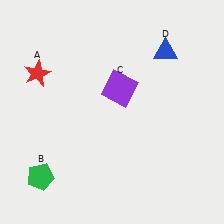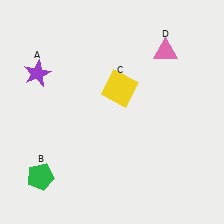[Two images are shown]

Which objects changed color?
A changed from red to purple. C changed from purple to yellow. D changed from blue to pink.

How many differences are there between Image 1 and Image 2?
There are 3 differences between the two images.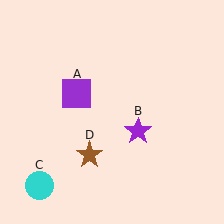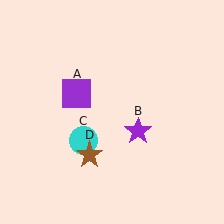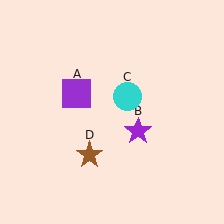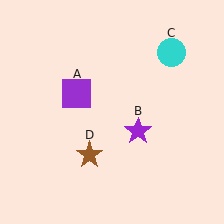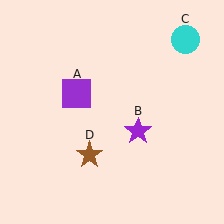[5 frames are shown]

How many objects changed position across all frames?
1 object changed position: cyan circle (object C).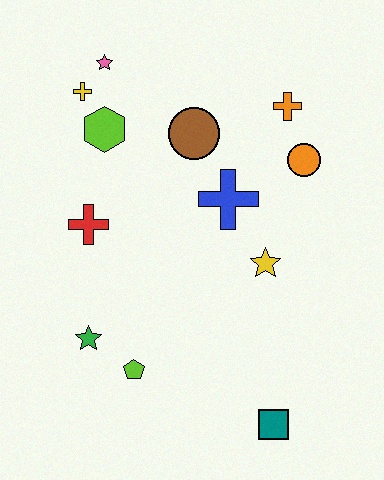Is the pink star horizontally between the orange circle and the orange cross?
No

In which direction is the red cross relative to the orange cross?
The red cross is to the left of the orange cross.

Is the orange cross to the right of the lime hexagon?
Yes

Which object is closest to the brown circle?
The blue cross is closest to the brown circle.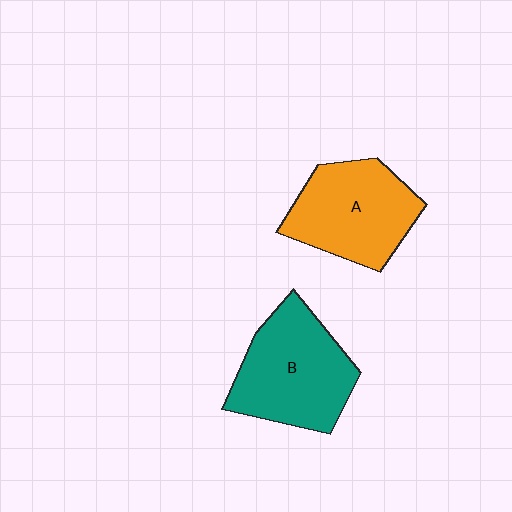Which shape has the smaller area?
Shape A (orange).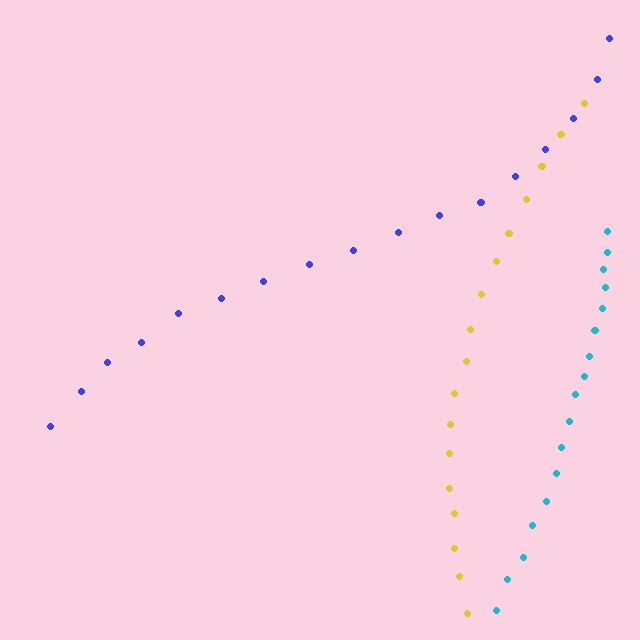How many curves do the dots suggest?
There are 3 distinct paths.